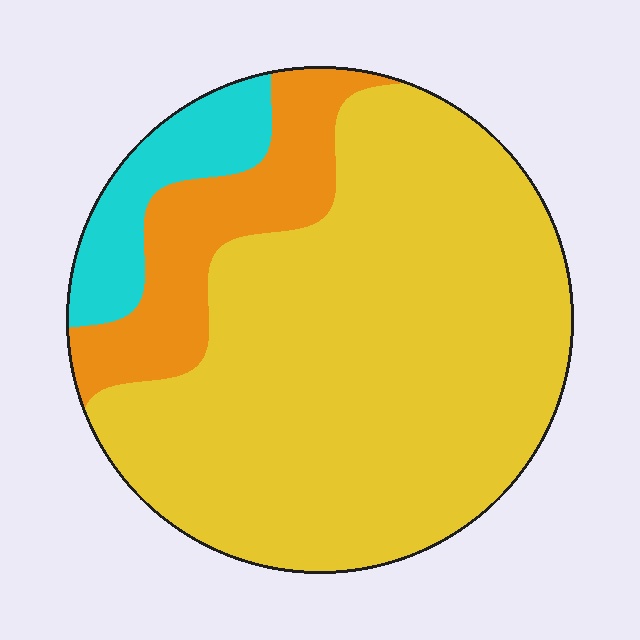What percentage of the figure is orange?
Orange takes up less than a quarter of the figure.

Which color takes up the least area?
Cyan, at roughly 10%.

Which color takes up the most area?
Yellow, at roughly 75%.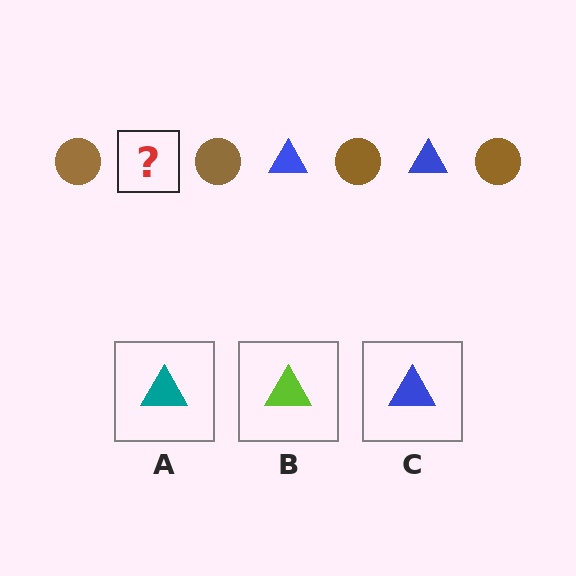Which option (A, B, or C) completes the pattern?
C.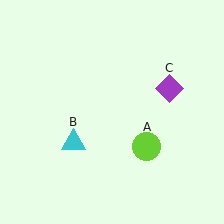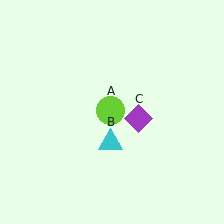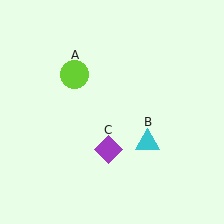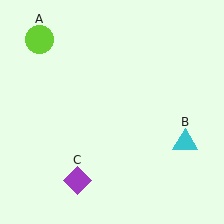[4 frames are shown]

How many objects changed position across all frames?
3 objects changed position: lime circle (object A), cyan triangle (object B), purple diamond (object C).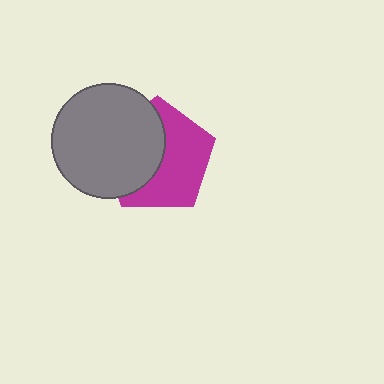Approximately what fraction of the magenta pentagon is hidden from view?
Roughly 45% of the magenta pentagon is hidden behind the gray circle.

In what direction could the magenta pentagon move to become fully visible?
The magenta pentagon could move right. That would shift it out from behind the gray circle entirely.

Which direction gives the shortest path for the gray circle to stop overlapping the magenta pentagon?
Moving left gives the shortest separation.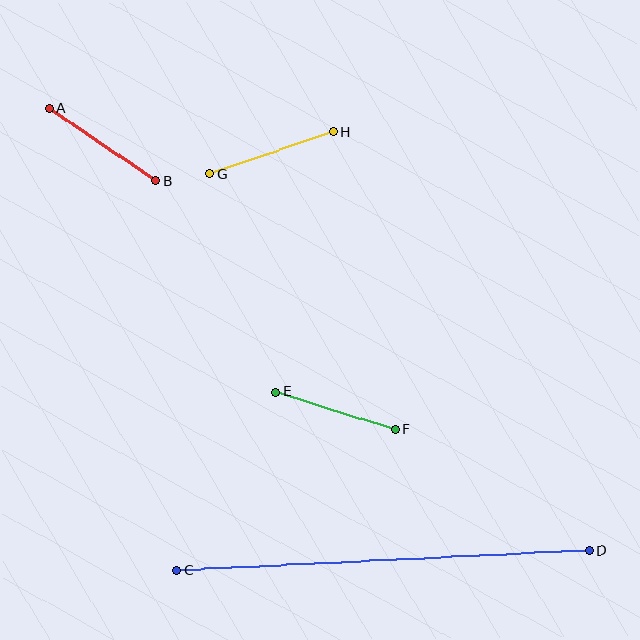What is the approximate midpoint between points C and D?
The midpoint is at approximately (383, 560) pixels.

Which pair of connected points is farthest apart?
Points C and D are farthest apart.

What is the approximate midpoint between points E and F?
The midpoint is at approximately (335, 411) pixels.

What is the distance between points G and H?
The distance is approximately 130 pixels.